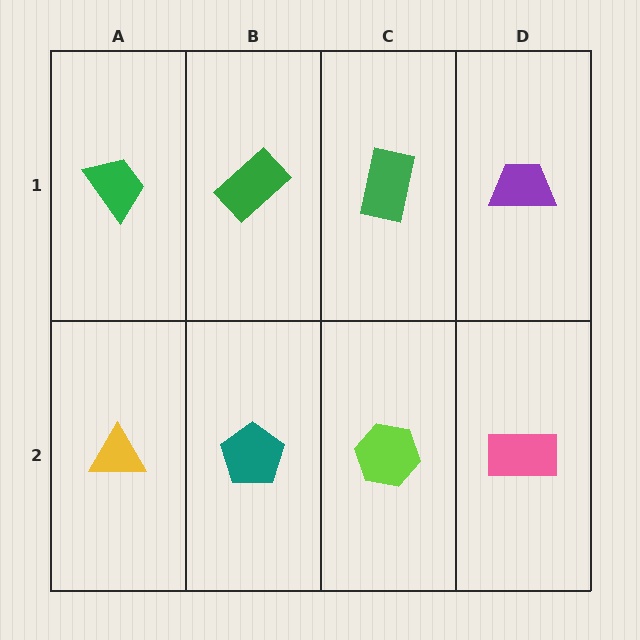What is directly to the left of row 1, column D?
A green rectangle.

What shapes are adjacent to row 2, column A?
A green trapezoid (row 1, column A), a teal pentagon (row 2, column B).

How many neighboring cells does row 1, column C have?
3.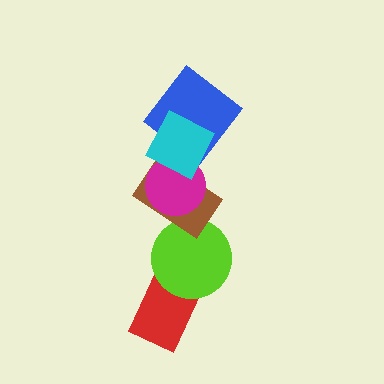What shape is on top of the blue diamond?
The cyan square is on top of the blue diamond.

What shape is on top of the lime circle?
The brown rectangle is on top of the lime circle.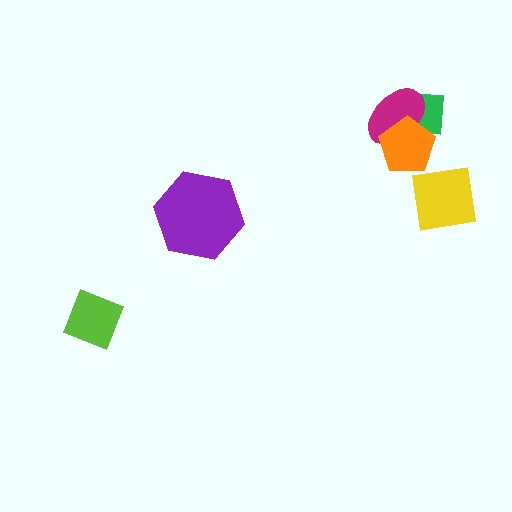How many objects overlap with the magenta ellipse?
2 objects overlap with the magenta ellipse.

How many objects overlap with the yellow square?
0 objects overlap with the yellow square.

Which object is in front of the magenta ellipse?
The orange pentagon is in front of the magenta ellipse.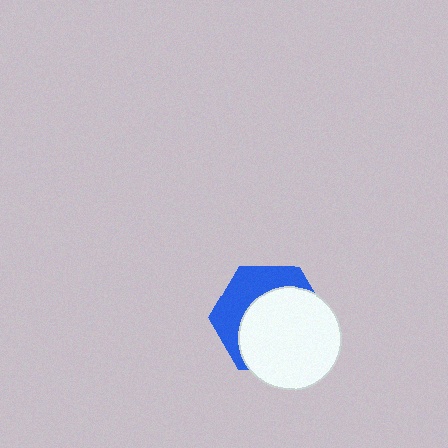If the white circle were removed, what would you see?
You would see the complete blue hexagon.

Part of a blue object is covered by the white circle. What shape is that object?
It is a hexagon.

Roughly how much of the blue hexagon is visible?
A small part of it is visible (roughly 38%).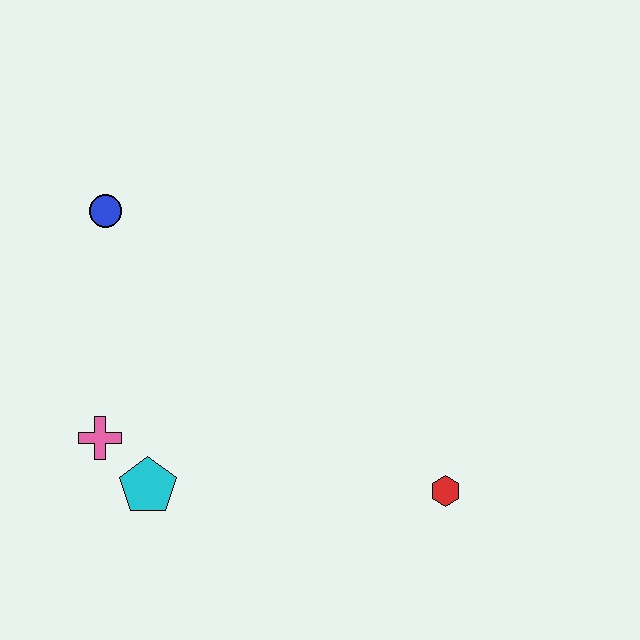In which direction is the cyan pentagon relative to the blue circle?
The cyan pentagon is below the blue circle.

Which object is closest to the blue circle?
The pink cross is closest to the blue circle.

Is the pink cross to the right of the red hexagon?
No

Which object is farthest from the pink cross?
The red hexagon is farthest from the pink cross.